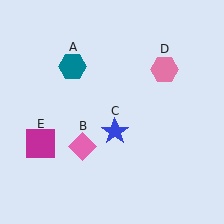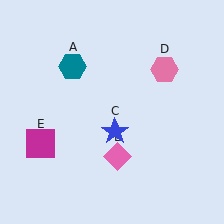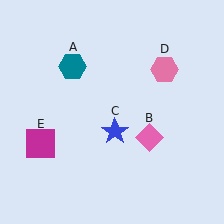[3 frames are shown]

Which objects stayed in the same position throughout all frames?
Teal hexagon (object A) and blue star (object C) and pink hexagon (object D) and magenta square (object E) remained stationary.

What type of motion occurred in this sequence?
The pink diamond (object B) rotated counterclockwise around the center of the scene.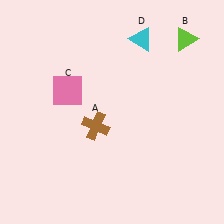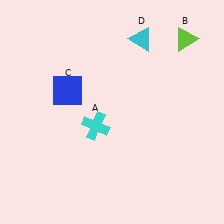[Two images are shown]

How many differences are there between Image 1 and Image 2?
There are 2 differences between the two images.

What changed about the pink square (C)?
In Image 1, C is pink. In Image 2, it changed to blue.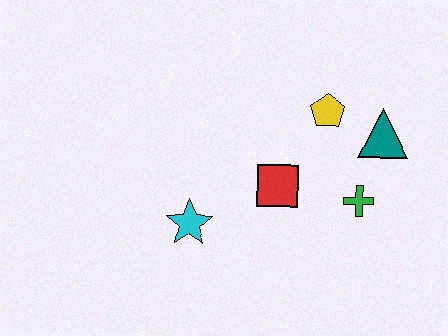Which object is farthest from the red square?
The teal triangle is farthest from the red square.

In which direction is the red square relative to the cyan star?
The red square is to the right of the cyan star.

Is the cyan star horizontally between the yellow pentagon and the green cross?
No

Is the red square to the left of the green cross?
Yes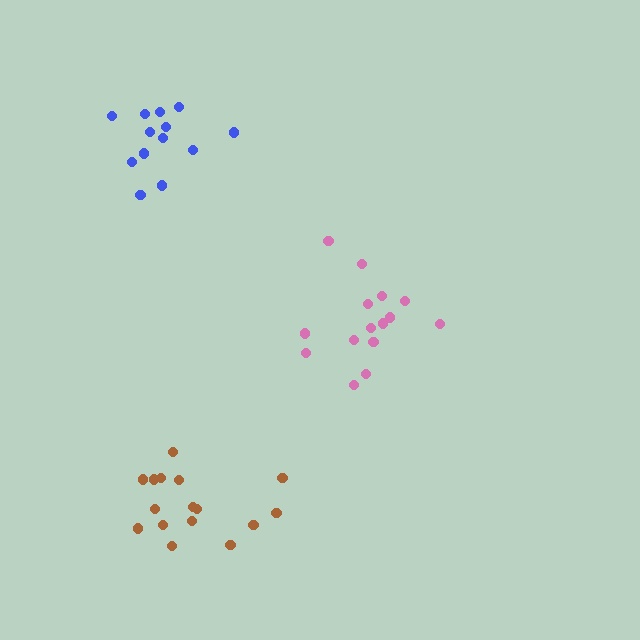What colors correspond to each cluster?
The clusters are colored: blue, pink, brown.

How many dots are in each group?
Group 1: 13 dots, Group 2: 15 dots, Group 3: 16 dots (44 total).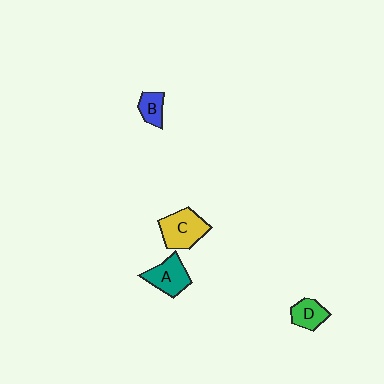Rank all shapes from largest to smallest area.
From largest to smallest: C (yellow), A (teal), D (green), B (blue).